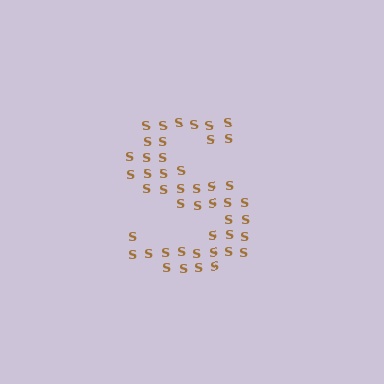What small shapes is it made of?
It is made of small letter S's.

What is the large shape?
The large shape is the letter S.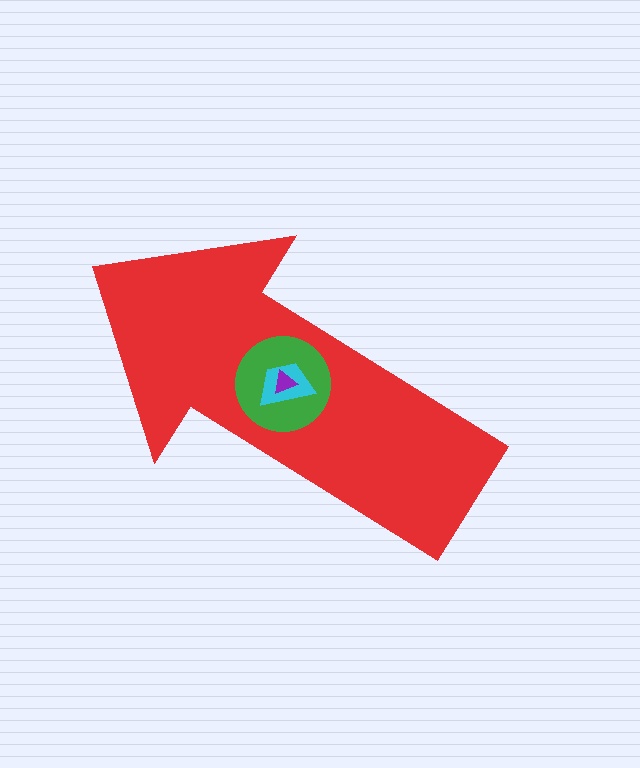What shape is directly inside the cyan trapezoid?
The purple triangle.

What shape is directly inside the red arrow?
The green circle.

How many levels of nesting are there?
4.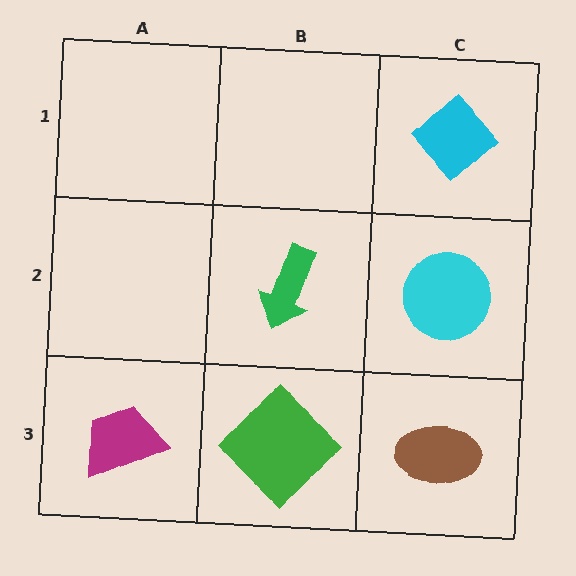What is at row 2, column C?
A cyan circle.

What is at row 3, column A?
A magenta trapezoid.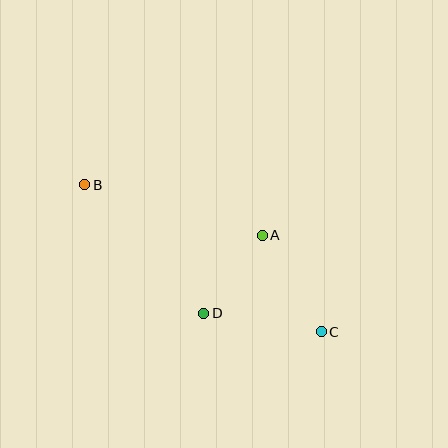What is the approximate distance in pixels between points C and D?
The distance between C and D is approximately 119 pixels.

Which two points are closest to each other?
Points A and D are closest to each other.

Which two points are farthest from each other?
Points B and C are farthest from each other.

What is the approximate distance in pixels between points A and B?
The distance between A and B is approximately 184 pixels.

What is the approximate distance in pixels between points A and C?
The distance between A and C is approximately 113 pixels.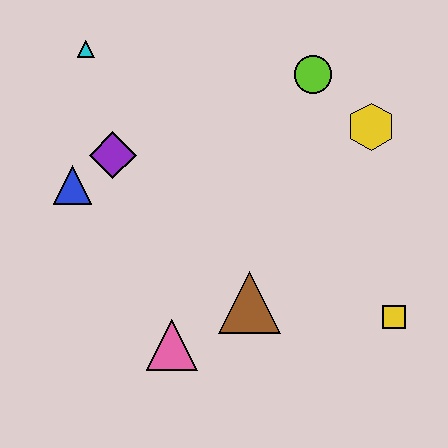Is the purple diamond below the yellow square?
No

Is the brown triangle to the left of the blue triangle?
No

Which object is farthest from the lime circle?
The pink triangle is farthest from the lime circle.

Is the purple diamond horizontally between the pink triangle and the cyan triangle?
Yes